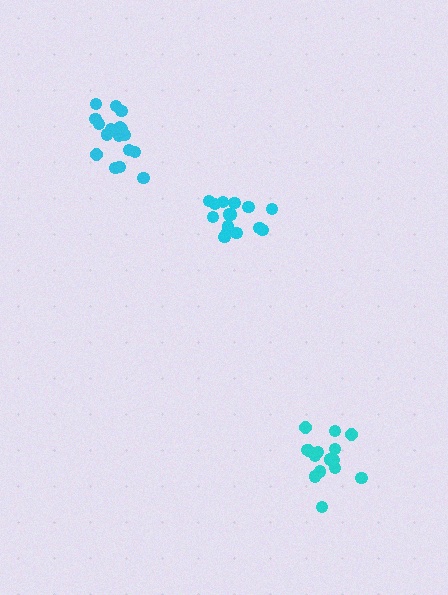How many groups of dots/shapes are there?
There are 3 groups.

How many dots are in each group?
Group 1: 16 dots, Group 2: 17 dots, Group 3: 15 dots (48 total).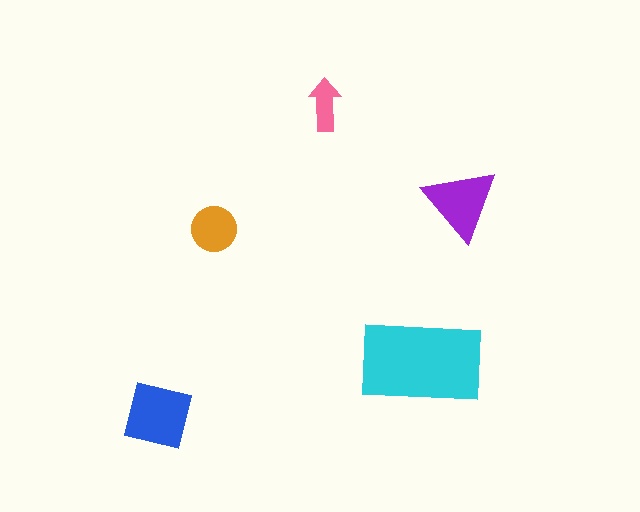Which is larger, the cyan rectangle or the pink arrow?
The cyan rectangle.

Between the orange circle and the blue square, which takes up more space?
The blue square.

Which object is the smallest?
The pink arrow.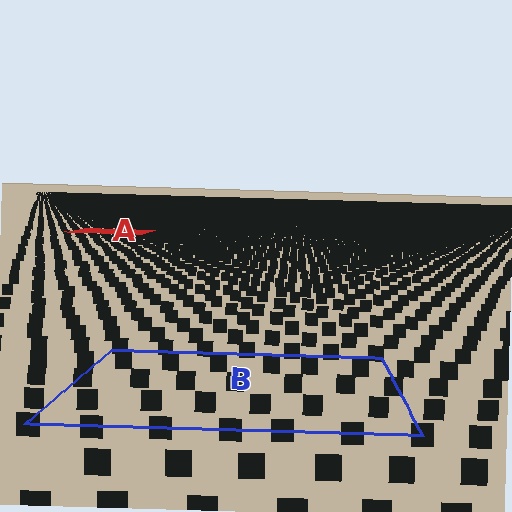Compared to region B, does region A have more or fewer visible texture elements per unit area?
Region A has more texture elements per unit area — they are packed more densely because it is farther away.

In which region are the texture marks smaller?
The texture marks are smaller in region A, because it is farther away.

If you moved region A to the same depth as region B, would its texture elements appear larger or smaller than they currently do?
They would appear larger. At a closer depth, the same texture elements are projected at a bigger on-screen size.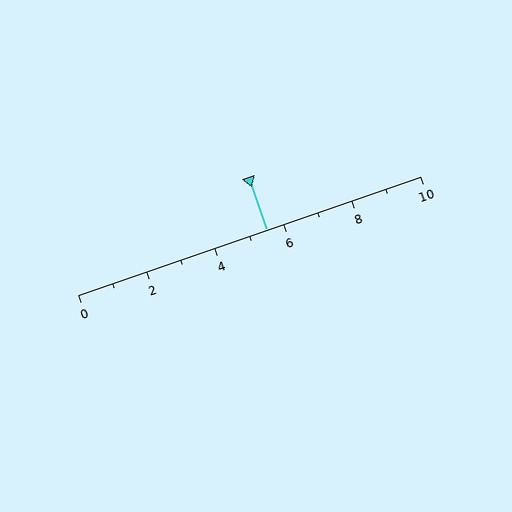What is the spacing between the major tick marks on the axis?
The major ticks are spaced 2 apart.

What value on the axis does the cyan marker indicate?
The marker indicates approximately 5.5.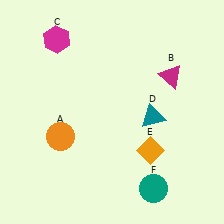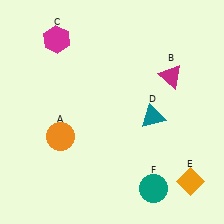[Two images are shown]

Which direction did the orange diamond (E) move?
The orange diamond (E) moved right.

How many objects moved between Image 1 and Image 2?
1 object moved between the two images.